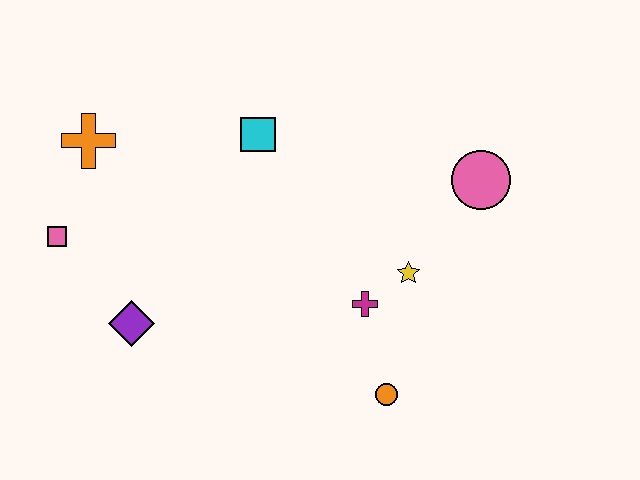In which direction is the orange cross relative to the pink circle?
The orange cross is to the left of the pink circle.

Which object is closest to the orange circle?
The magenta cross is closest to the orange circle.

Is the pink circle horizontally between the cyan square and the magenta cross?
No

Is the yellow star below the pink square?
Yes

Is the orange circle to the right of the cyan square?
Yes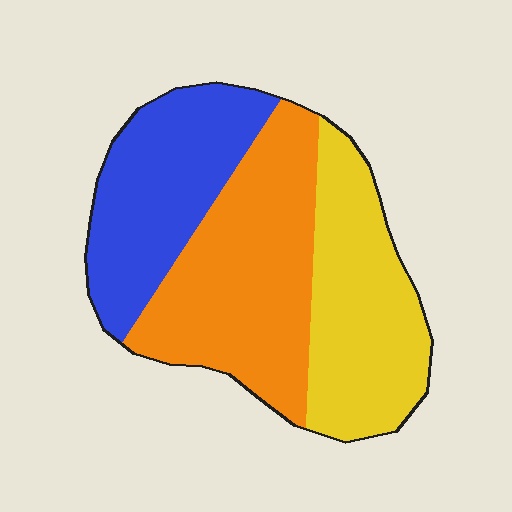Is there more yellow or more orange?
Orange.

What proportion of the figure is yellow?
Yellow takes up about one third (1/3) of the figure.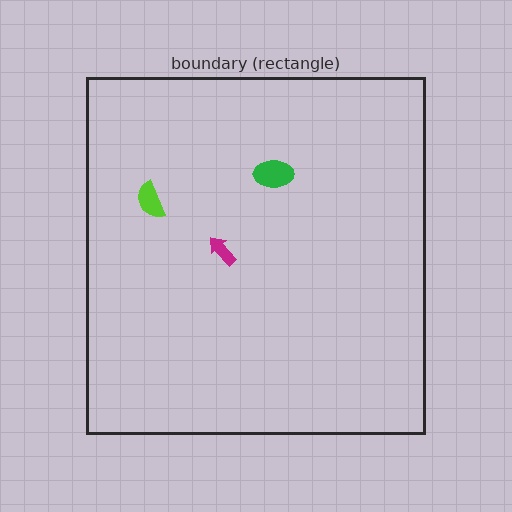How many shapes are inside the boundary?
3 inside, 0 outside.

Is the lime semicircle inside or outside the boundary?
Inside.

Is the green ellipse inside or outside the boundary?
Inside.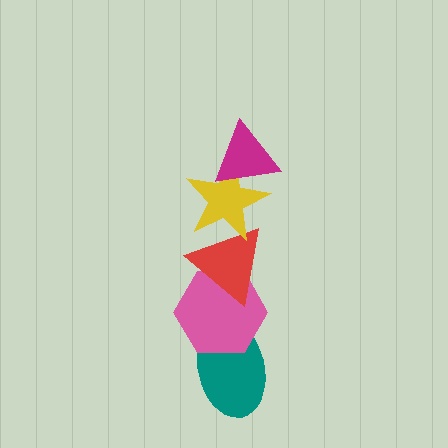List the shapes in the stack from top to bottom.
From top to bottom: the magenta triangle, the yellow star, the red triangle, the pink hexagon, the teal ellipse.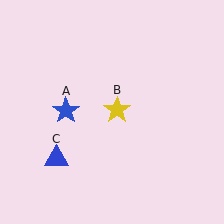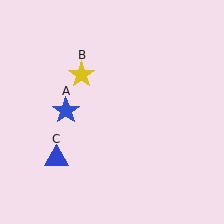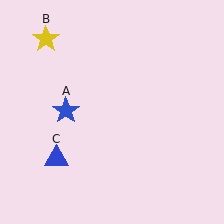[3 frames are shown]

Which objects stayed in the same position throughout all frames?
Blue star (object A) and blue triangle (object C) remained stationary.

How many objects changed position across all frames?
1 object changed position: yellow star (object B).